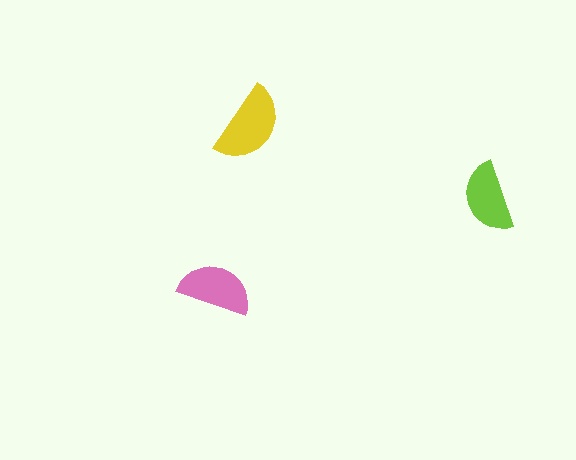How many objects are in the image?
There are 3 objects in the image.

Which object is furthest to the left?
The pink semicircle is leftmost.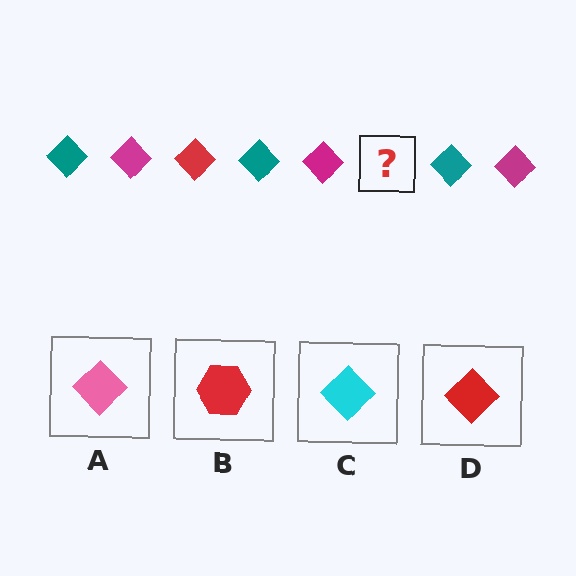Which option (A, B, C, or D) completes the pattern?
D.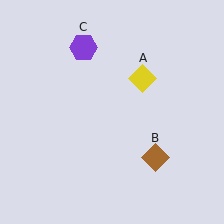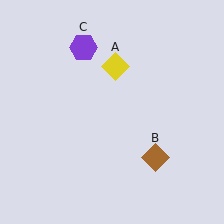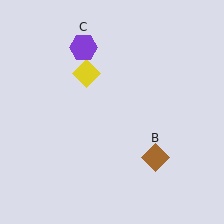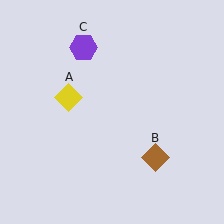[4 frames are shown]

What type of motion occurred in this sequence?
The yellow diamond (object A) rotated counterclockwise around the center of the scene.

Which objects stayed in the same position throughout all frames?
Brown diamond (object B) and purple hexagon (object C) remained stationary.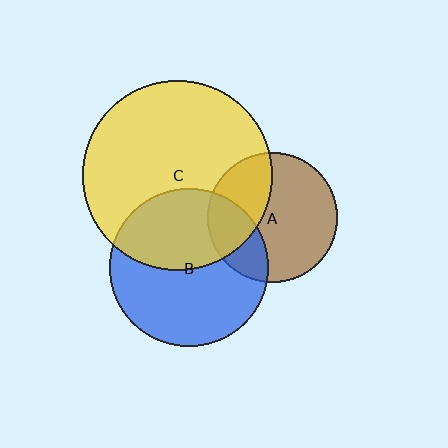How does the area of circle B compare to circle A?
Approximately 1.5 times.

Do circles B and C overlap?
Yes.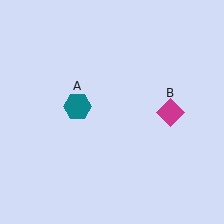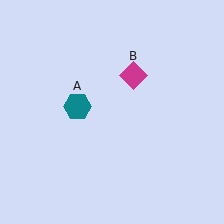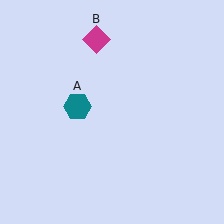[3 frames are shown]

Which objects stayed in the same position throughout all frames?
Teal hexagon (object A) remained stationary.